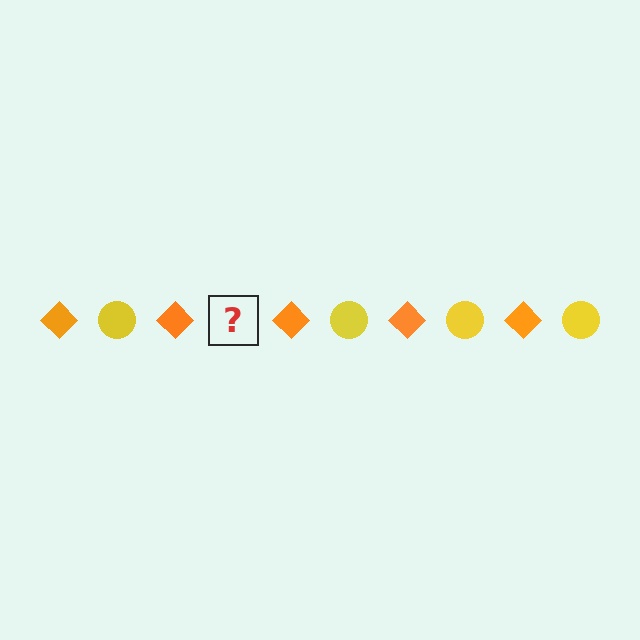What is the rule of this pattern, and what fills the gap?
The rule is that the pattern alternates between orange diamond and yellow circle. The gap should be filled with a yellow circle.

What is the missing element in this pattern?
The missing element is a yellow circle.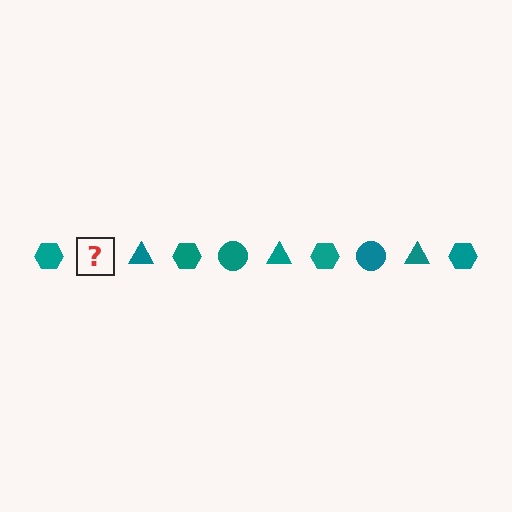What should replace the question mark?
The question mark should be replaced with a teal circle.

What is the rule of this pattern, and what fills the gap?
The rule is that the pattern cycles through hexagon, circle, triangle shapes in teal. The gap should be filled with a teal circle.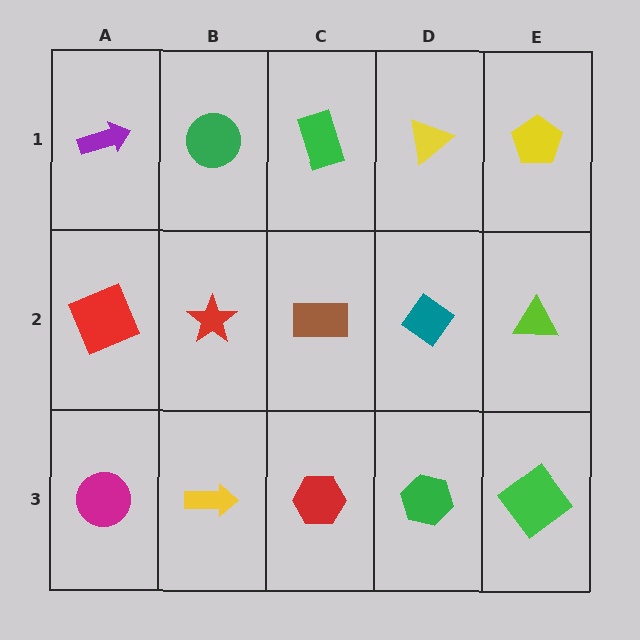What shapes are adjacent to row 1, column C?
A brown rectangle (row 2, column C), a green circle (row 1, column B), a yellow triangle (row 1, column D).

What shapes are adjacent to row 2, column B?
A green circle (row 1, column B), a yellow arrow (row 3, column B), a red square (row 2, column A), a brown rectangle (row 2, column C).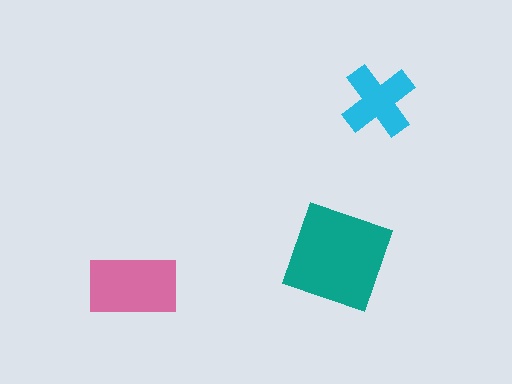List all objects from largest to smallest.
The teal diamond, the pink rectangle, the cyan cross.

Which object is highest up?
The cyan cross is topmost.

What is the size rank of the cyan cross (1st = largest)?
3rd.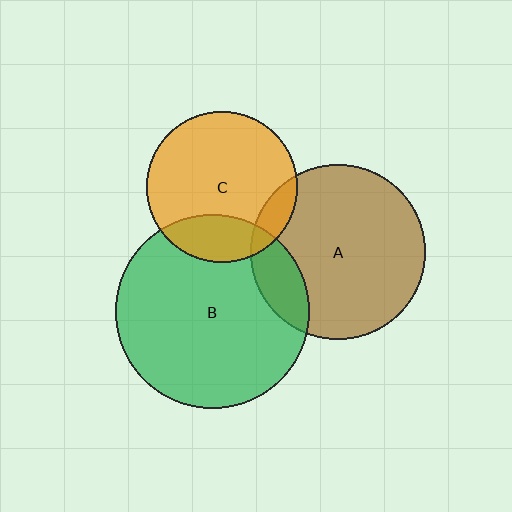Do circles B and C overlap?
Yes.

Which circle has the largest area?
Circle B (green).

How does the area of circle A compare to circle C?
Approximately 1.3 times.